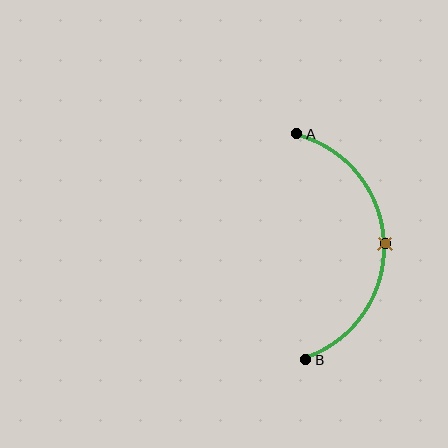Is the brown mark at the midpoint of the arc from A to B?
Yes. The brown mark lies on the arc at equal arc-length from both A and B — it is the arc midpoint.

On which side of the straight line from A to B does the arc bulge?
The arc bulges to the right of the straight line connecting A and B.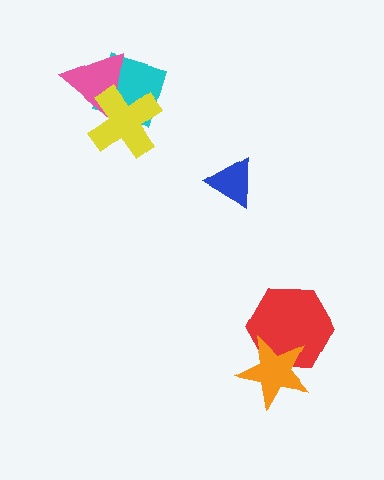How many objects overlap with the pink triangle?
2 objects overlap with the pink triangle.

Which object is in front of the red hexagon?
The orange star is in front of the red hexagon.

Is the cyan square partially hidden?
Yes, it is partially covered by another shape.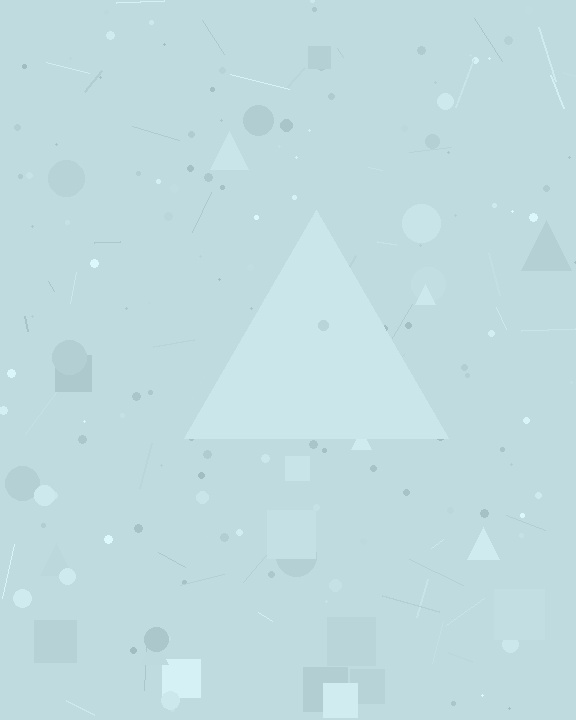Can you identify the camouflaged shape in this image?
The camouflaged shape is a triangle.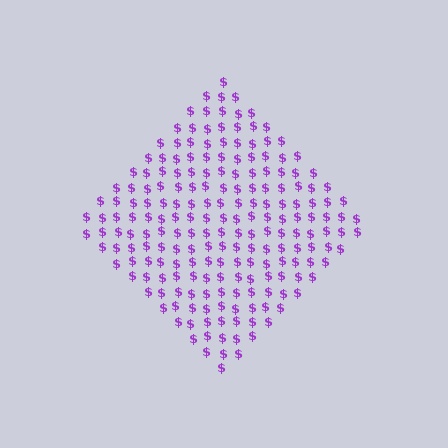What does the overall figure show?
The overall figure shows a diamond.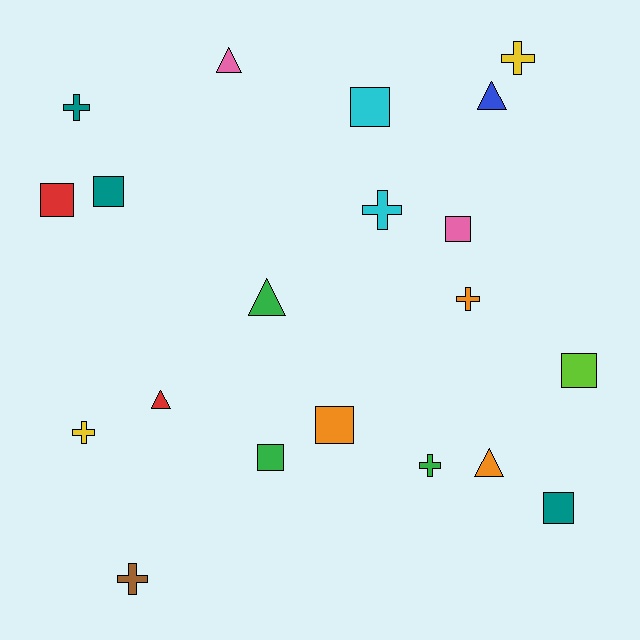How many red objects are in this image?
There are 2 red objects.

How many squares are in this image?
There are 8 squares.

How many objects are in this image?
There are 20 objects.